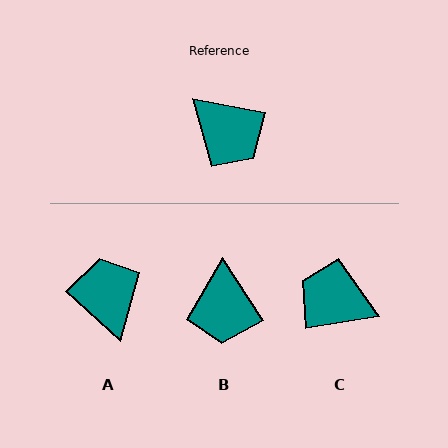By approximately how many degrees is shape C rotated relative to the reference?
Approximately 160 degrees clockwise.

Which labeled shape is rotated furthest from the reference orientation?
C, about 160 degrees away.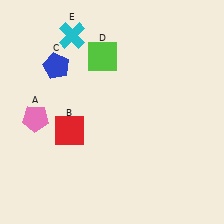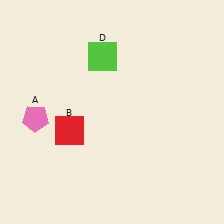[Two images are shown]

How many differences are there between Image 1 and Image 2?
There are 2 differences between the two images.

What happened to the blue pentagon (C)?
The blue pentagon (C) was removed in Image 2. It was in the top-left area of Image 1.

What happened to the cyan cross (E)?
The cyan cross (E) was removed in Image 2. It was in the top-left area of Image 1.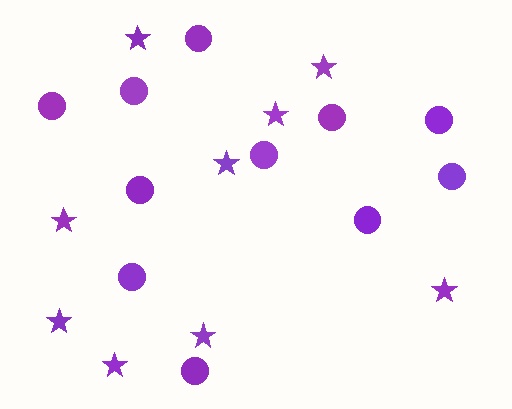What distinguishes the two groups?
There are 2 groups: one group of circles (11) and one group of stars (9).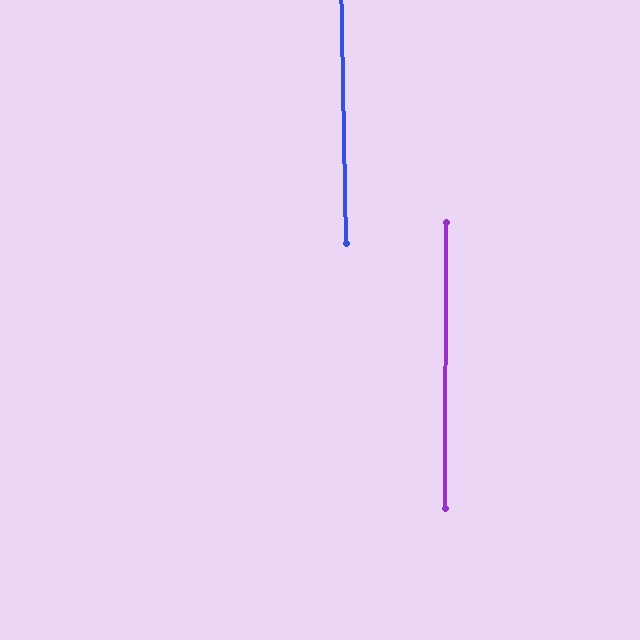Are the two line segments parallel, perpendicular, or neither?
Parallel — their directions differ by only 1.1°.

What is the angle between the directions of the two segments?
Approximately 1 degree.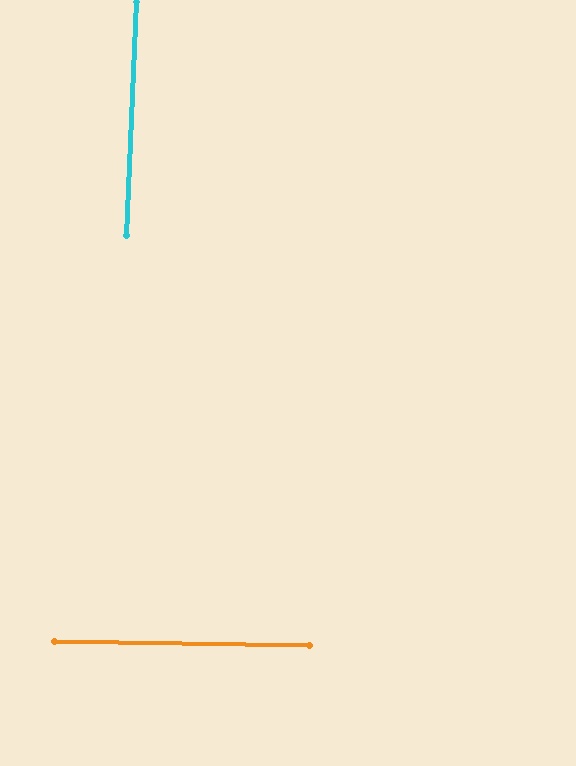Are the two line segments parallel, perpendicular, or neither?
Perpendicular — they meet at approximately 89°.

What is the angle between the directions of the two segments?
Approximately 89 degrees.